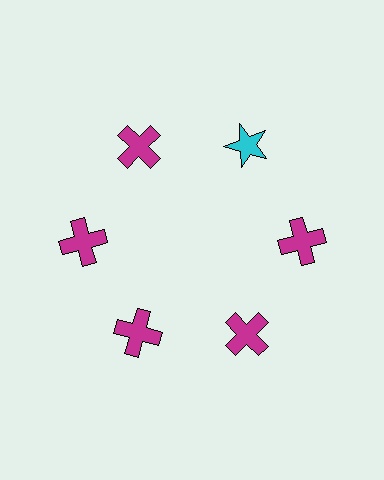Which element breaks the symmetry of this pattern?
The cyan star at roughly the 1 o'clock position breaks the symmetry. All other shapes are magenta crosses.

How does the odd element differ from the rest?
It differs in both color (cyan instead of magenta) and shape (star instead of cross).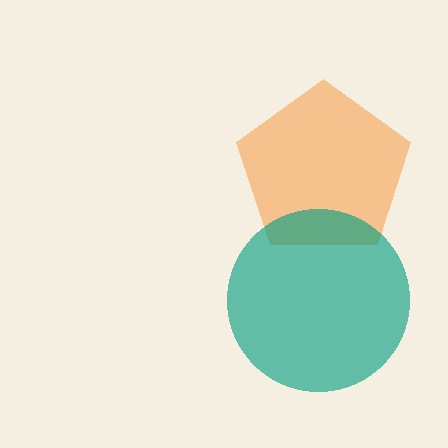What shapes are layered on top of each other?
The layered shapes are: an orange pentagon, a teal circle.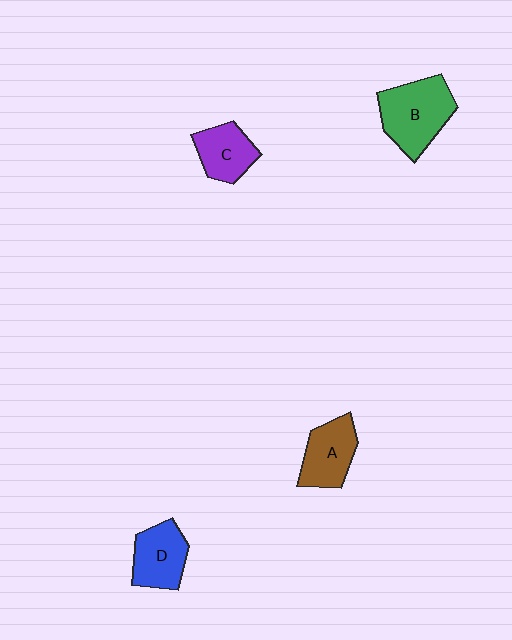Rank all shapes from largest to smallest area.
From largest to smallest: B (green), D (blue), A (brown), C (purple).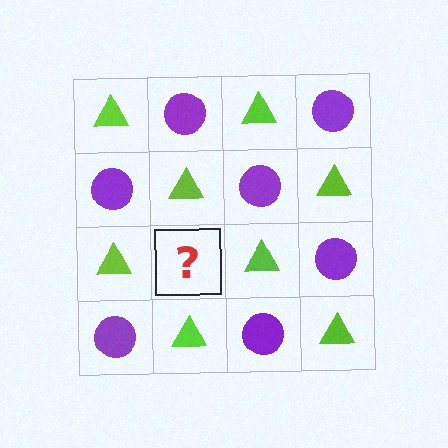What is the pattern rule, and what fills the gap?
The rule is that it alternates lime triangle and purple circle in a checkerboard pattern. The gap should be filled with a purple circle.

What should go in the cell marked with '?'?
The missing cell should contain a purple circle.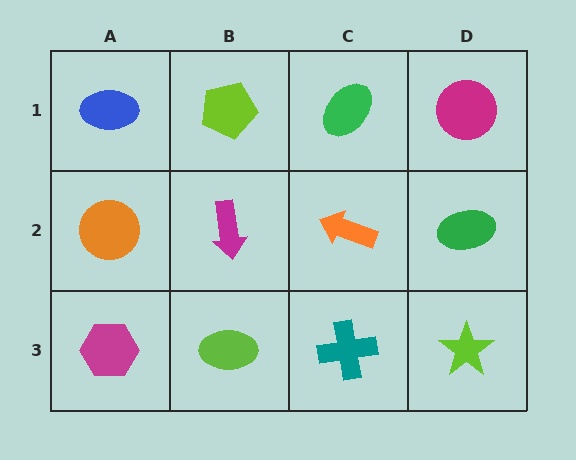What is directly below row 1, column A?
An orange circle.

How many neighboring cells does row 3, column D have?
2.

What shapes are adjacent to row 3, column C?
An orange arrow (row 2, column C), a lime ellipse (row 3, column B), a lime star (row 3, column D).